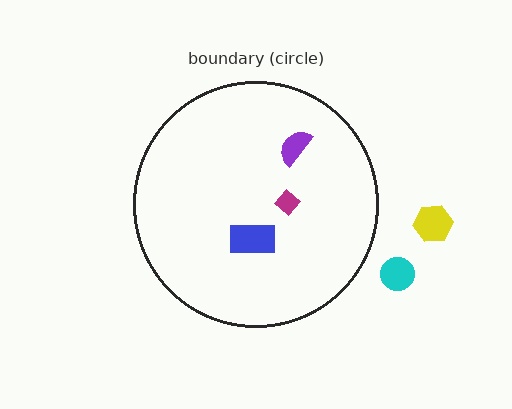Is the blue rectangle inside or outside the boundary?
Inside.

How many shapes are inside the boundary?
3 inside, 2 outside.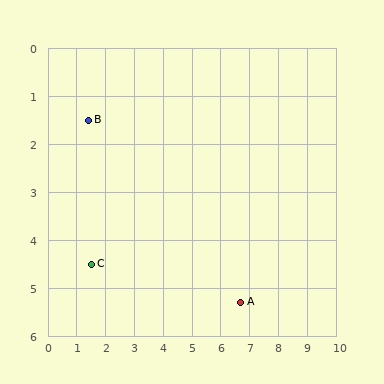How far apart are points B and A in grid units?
Points B and A are about 6.5 grid units apart.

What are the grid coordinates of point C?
Point C is at approximately (1.5, 4.5).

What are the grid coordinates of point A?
Point A is at approximately (6.7, 5.3).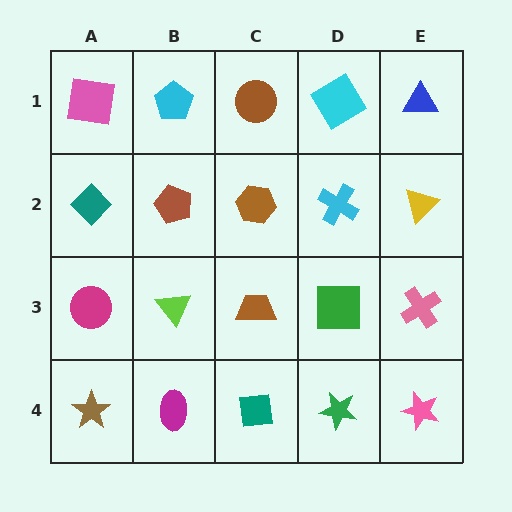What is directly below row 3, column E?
A pink star.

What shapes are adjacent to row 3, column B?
A brown pentagon (row 2, column B), a magenta ellipse (row 4, column B), a magenta circle (row 3, column A), a brown trapezoid (row 3, column C).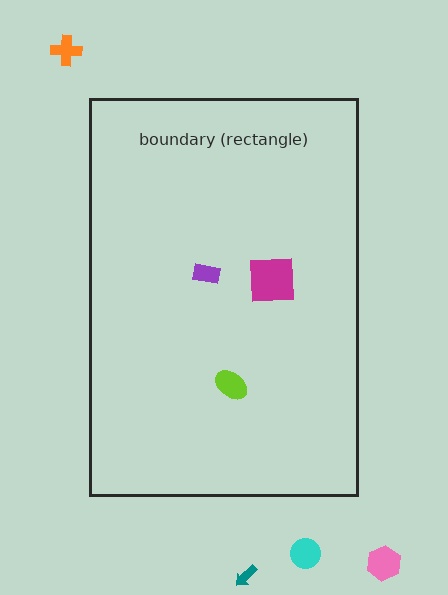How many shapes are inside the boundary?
3 inside, 4 outside.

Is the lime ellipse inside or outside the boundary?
Inside.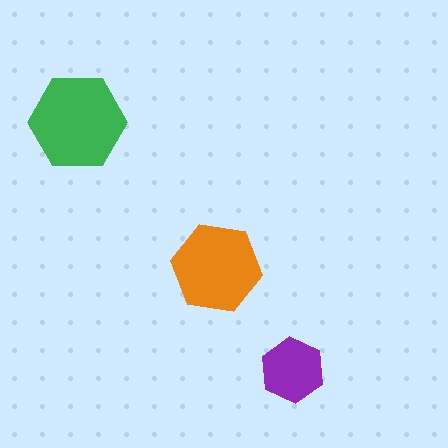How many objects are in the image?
There are 3 objects in the image.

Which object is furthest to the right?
The purple hexagon is rightmost.